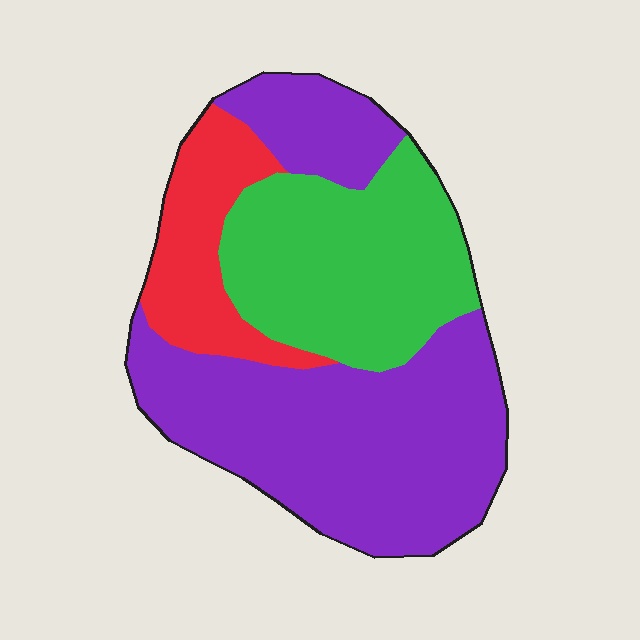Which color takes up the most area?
Purple, at roughly 55%.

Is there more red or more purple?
Purple.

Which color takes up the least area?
Red, at roughly 15%.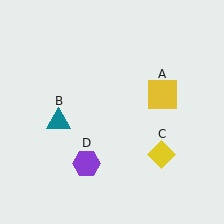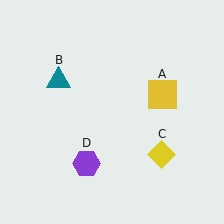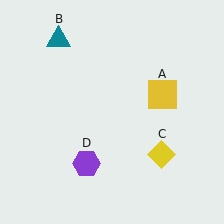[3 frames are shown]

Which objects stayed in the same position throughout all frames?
Yellow square (object A) and yellow diamond (object C) and purple hexagon (object D) remained stationary.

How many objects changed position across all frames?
1 object changed position: teal triangle (object B).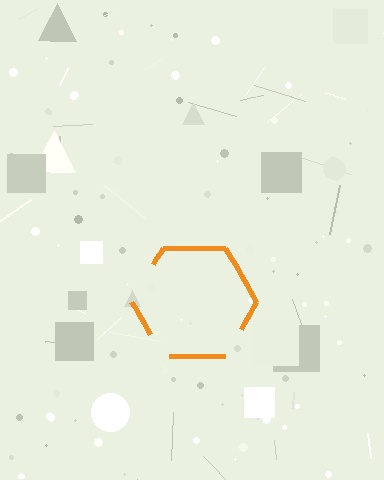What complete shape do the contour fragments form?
The contour fragments form a hexagon.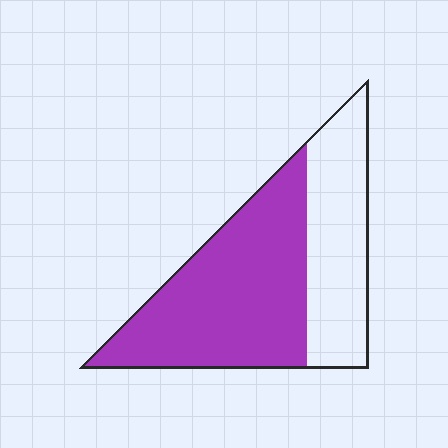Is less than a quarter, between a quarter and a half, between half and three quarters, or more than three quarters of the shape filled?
Between half and three quarters.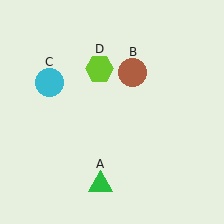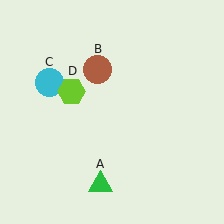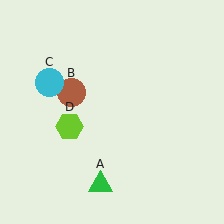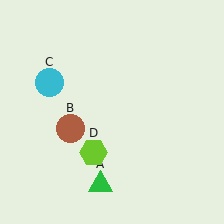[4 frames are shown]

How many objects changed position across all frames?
2 objects changed position: brown circle (object B), lime hexagon (object D).